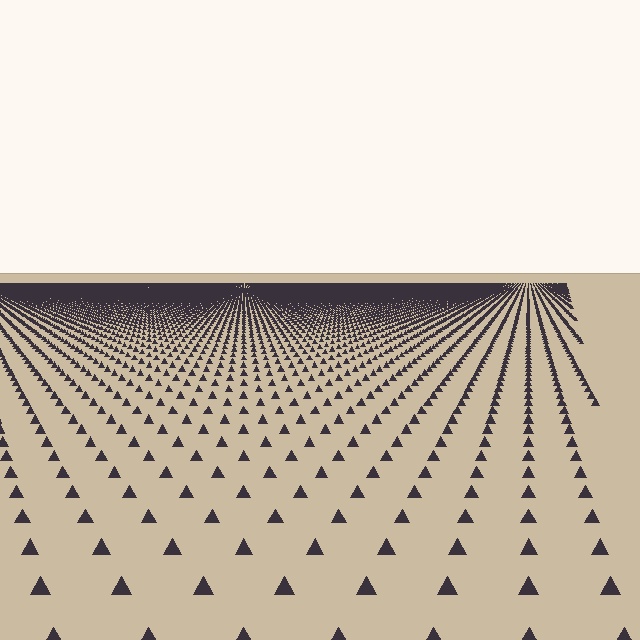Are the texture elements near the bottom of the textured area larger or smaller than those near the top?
Larger. Near the bottom, elements are closer to the viewer and appear at a bigger on-screen size.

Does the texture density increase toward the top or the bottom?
Density increases toward the top.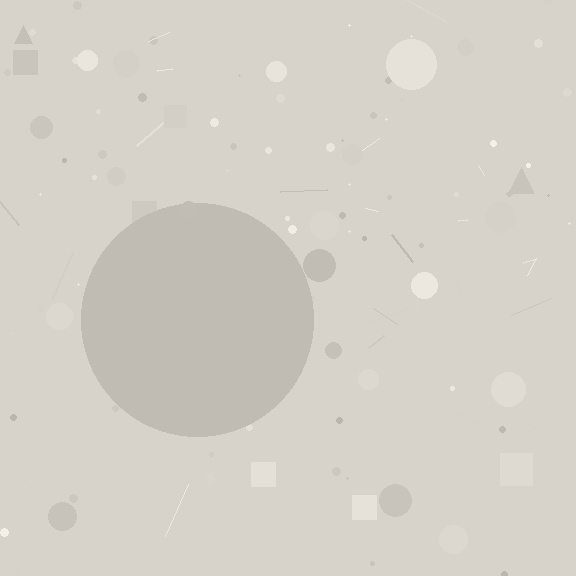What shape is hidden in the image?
A circle is hidden in the image.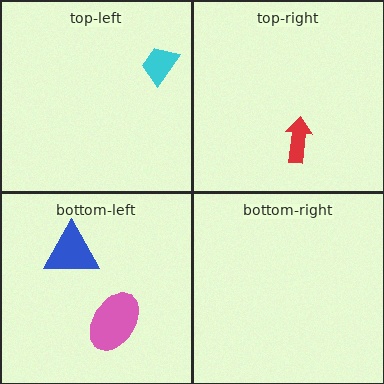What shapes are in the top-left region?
The cyan trapezoid.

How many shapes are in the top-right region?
1.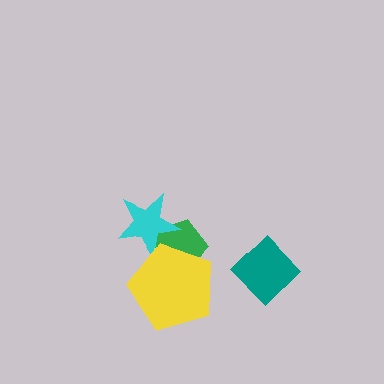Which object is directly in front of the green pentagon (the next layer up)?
The cyan star is directly in front of the green pentagon.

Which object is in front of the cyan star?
The yellow pentagon is in front of the cyan star.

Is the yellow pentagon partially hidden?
No, no other shape covers it.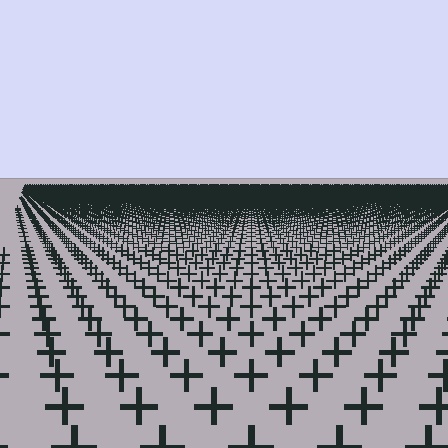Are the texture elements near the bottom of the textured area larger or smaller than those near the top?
Larger. Near the bottom, elements are closer to the viewer and appear at a bigger on-screen size.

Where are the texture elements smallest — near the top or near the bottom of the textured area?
Near the top.